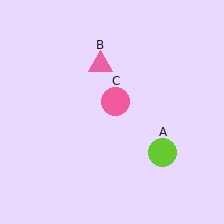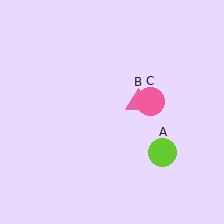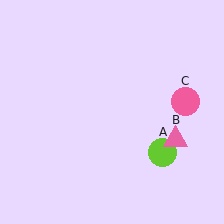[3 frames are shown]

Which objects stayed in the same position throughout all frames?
Lime circle (object A) remained stationary.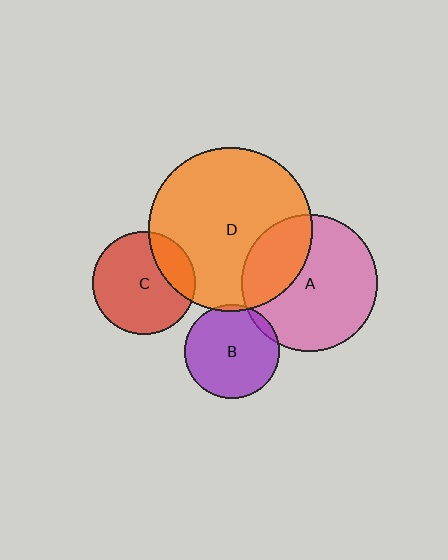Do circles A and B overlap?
Yes.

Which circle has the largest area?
Circle D (orange).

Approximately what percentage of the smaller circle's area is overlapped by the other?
Approximately 5%.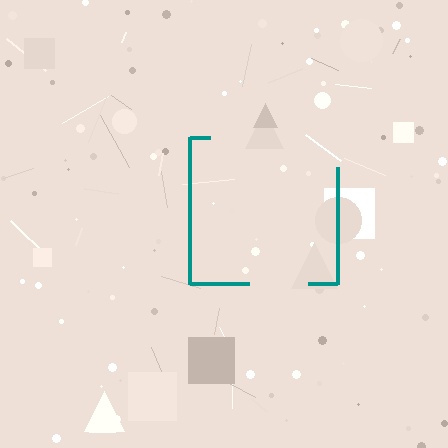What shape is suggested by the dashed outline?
The dashed outline suggests a square.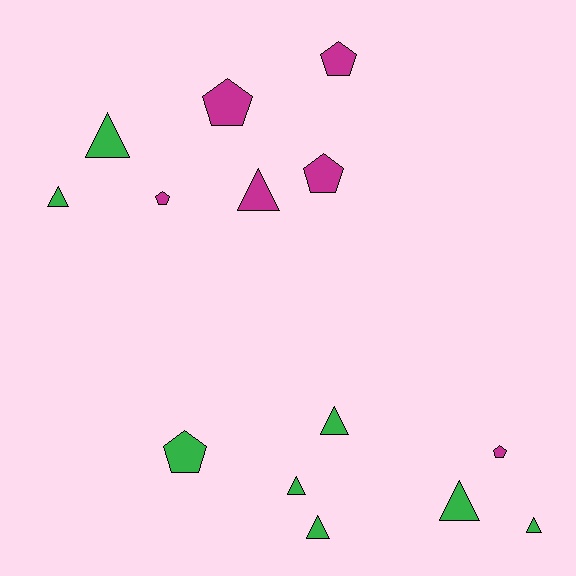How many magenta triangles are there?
There is 1 magenta triangle.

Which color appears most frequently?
Green, with 8 objects.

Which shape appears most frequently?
Triangle, with 8 objects.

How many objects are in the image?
There are 14 objects.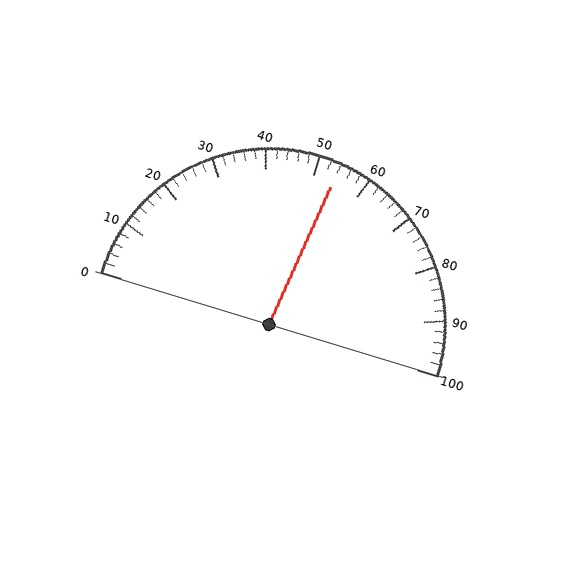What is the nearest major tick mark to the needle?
The nearest major tick mark is 50.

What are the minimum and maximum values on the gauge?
The gauge ranges from 0 to 100.